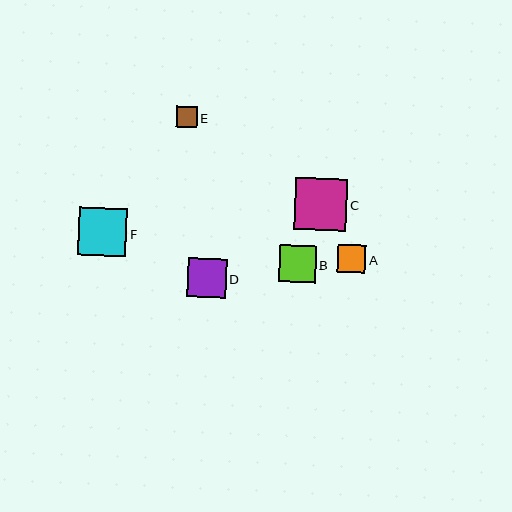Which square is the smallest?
Square E is the smallest with a size of approximately 21 pixels.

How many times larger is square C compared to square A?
Square C is approximately 1.9 times the size of square A.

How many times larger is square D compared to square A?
Square D is approximately 1.4 times the size of square A.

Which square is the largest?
Square C is the largest with a size of approximately 52 pixels.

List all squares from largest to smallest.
From largest to smallest: C, F, D, B, A, E.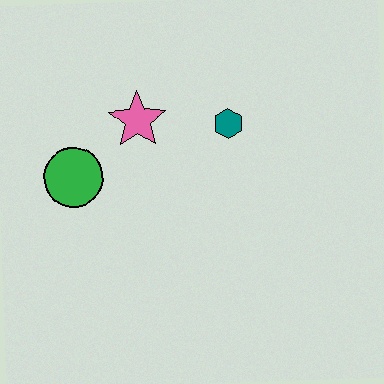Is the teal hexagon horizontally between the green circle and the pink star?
No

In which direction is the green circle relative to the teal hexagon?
The green circle is to the left of the teal hexagon.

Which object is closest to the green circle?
The pink star is closest to the green circle.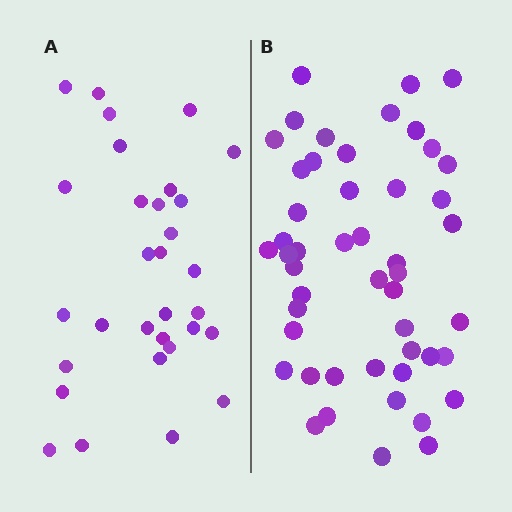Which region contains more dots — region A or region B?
Region B (the right region) has more dots.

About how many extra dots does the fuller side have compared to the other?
Region B has approximately 20 more dots than region A.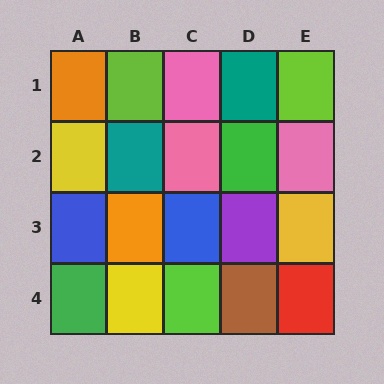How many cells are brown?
1 cell is brown.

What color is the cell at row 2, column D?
Green.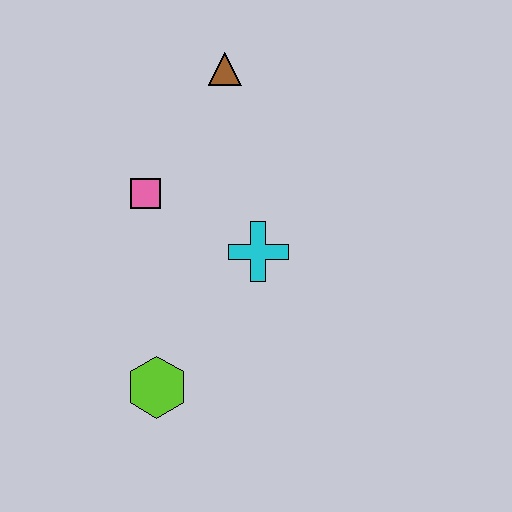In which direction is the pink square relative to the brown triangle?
The pink square is below the brown triangle.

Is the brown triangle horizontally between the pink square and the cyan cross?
Yes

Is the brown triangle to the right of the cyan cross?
No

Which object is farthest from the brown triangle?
The lime hexagon is farthest from the brown triangle.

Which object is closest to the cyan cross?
The pink square is closest to the cyan cross.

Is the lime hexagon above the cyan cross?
No